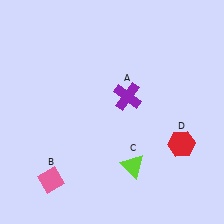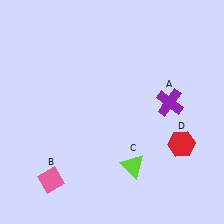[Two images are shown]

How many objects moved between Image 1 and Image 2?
1 object moved between the two images.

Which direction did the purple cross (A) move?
The purple cross (A) moved right.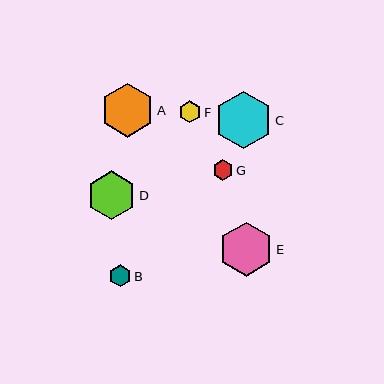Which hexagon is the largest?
Hexagon C is the largest with a size of approximately 57 pixels.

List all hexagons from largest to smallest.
From largest to smallest: C, A, E, D, B, F, G.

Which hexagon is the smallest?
Hexagon G is the smallest with a size of approximately 20 pixels.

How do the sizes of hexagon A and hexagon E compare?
Hexagon A and hexagon E are approximately the same size.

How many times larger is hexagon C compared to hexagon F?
Hexagon C is approximately 2.6 times the size of hexagon F.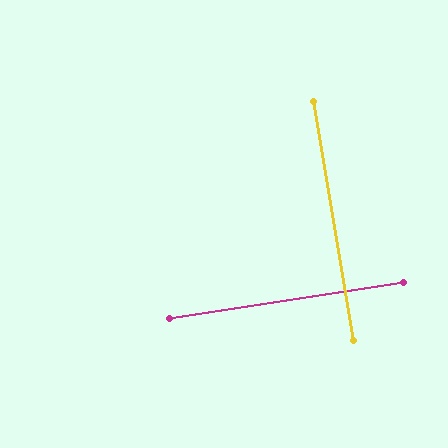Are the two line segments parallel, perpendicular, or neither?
Perpendicular — they meet at approximately 89°.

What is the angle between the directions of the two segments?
Approximately 89 degrees.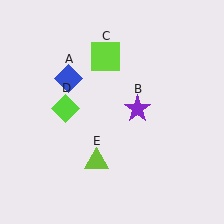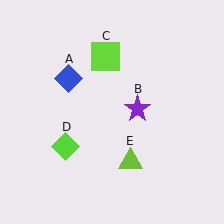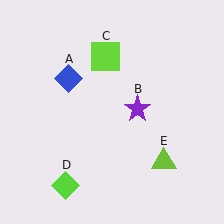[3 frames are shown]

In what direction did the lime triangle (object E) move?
The lime triangle (object E) moved right.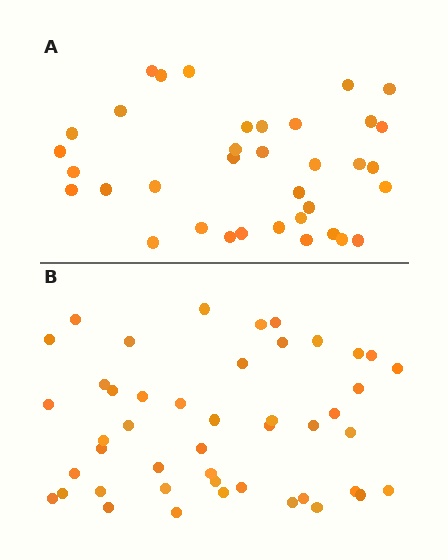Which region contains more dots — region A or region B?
Region B (the bottom region) has more dots.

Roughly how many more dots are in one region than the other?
Region B has roughly 10 or so more dots than region A.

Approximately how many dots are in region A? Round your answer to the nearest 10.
About 40 dots. (The exact count is 36, which rounds to 40.)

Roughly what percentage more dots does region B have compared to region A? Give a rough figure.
About 30% more.